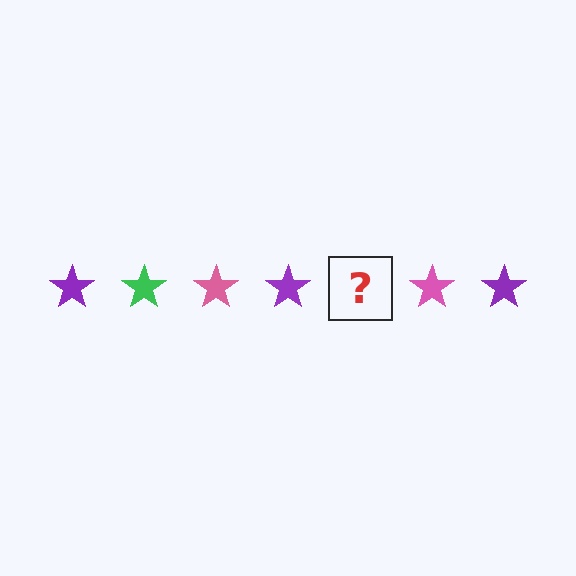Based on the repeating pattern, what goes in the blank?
The blank should be a green star.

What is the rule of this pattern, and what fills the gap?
The rule is that the pattern cycles through purple, green, pink stars. The gap should be filled with a green star.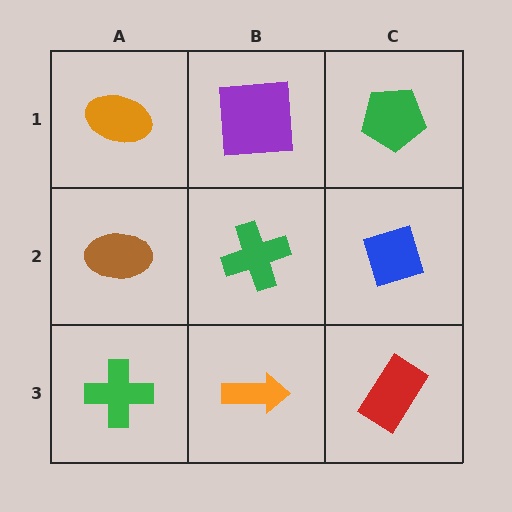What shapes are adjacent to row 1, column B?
A green cross (row 2, column B), an orange ellipse (row 1, column A), a green pentagon (row 1, column C).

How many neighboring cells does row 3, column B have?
3.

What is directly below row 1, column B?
A green cross.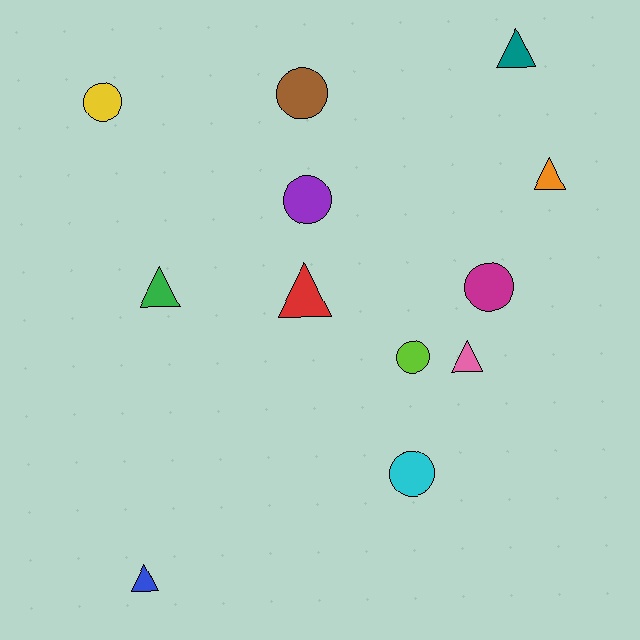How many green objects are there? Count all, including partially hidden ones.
There is 1 green object.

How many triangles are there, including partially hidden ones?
There are 6 triangles.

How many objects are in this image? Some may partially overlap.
There are 12 objects.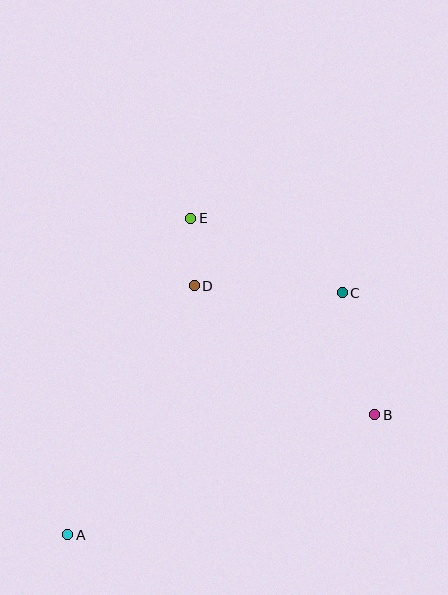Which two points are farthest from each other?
Points A and C are farthest from each other.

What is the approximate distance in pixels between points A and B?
The distance between A and B is approximately 330 pixels.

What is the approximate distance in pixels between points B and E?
The distance between B and E is approximately 269 pixels.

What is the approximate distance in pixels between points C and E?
The distance between C and E is approximately 169 pixels.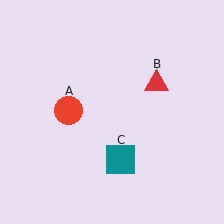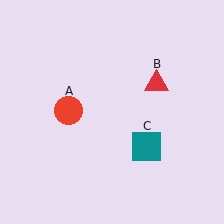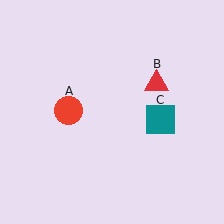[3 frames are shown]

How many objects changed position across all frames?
1 object changed position: teal square (object C).